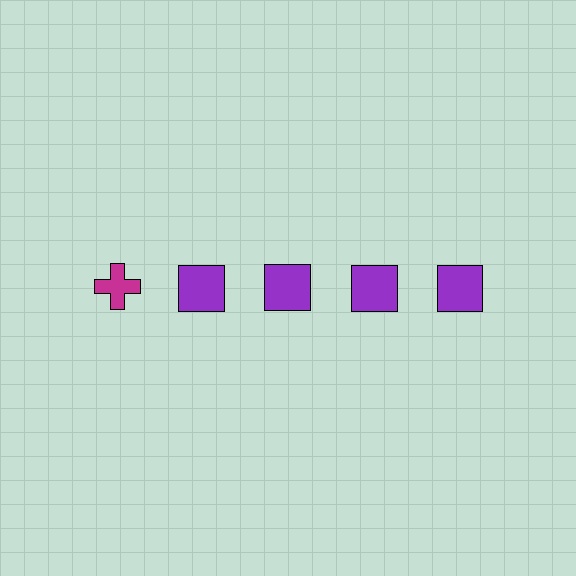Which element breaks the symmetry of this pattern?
The magenta cross in the top row, leftmost column breaks the symmetry. All other shapes are purple squares.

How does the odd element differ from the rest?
It differs in both color (magenta instead of purple) and shape (cross instead of square).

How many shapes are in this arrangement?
There are 5 shapes arranged in a grid pattern.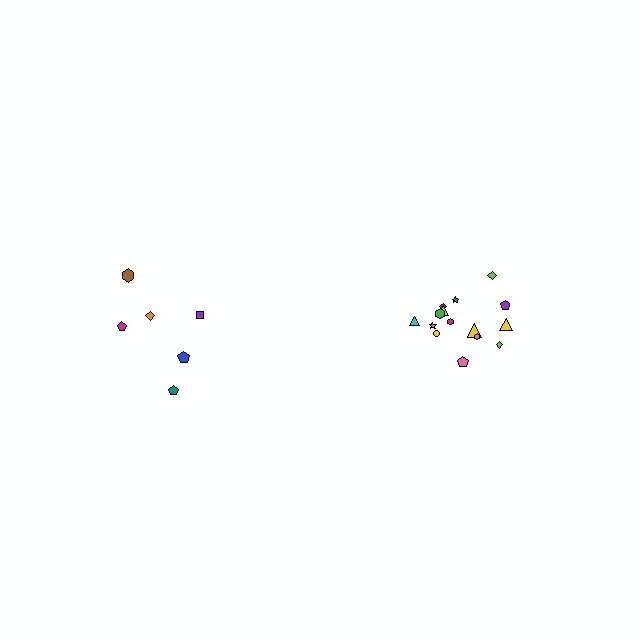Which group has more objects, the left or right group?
The right group.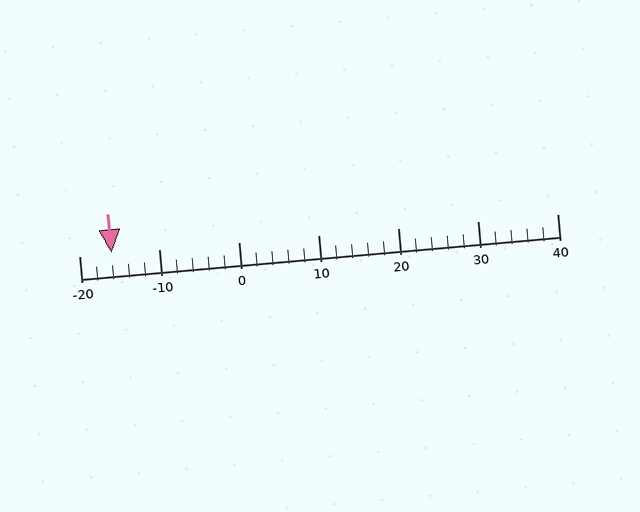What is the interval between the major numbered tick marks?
The major tick marks are spaced 10 units apart.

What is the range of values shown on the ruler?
The ruler shows values from -20 to 40.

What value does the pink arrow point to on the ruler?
The pink arrow points to approximately -16.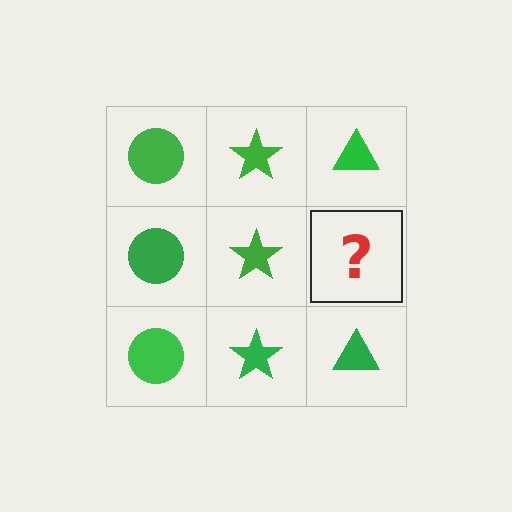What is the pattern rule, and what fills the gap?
The rule is that each column has a consistent shape. The gap should be filled with a green triangle.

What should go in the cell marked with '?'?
The missing cell should contain a green triangle.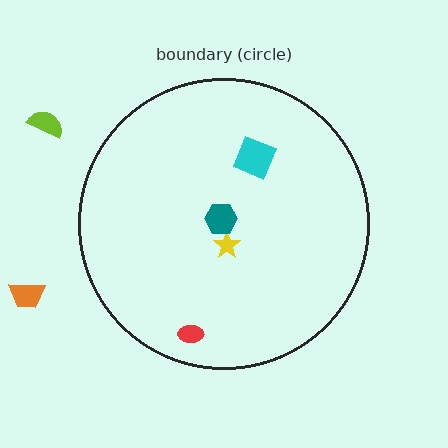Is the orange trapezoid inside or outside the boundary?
Outside.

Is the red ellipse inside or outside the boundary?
Inside.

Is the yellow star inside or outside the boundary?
Inside.